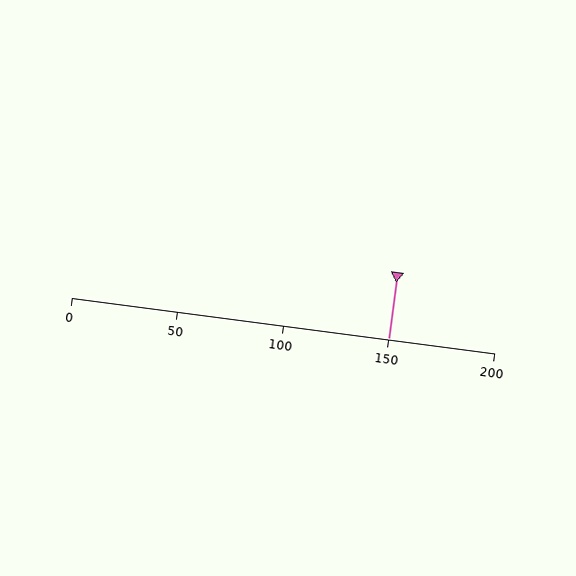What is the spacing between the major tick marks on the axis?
The major ticks are spaced 50 apart.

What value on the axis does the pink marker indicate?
The marker indicates approximately 150.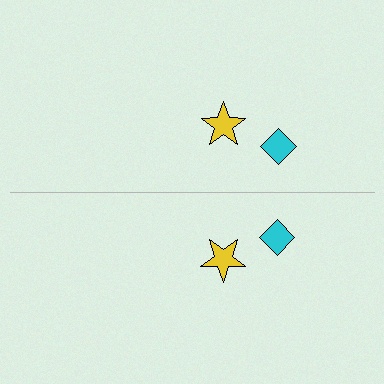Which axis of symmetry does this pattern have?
The pattern has a horizontal axis of symmetry running through the center of the image.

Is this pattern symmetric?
Yes, this pattern has bilateral (reflection) symmetry.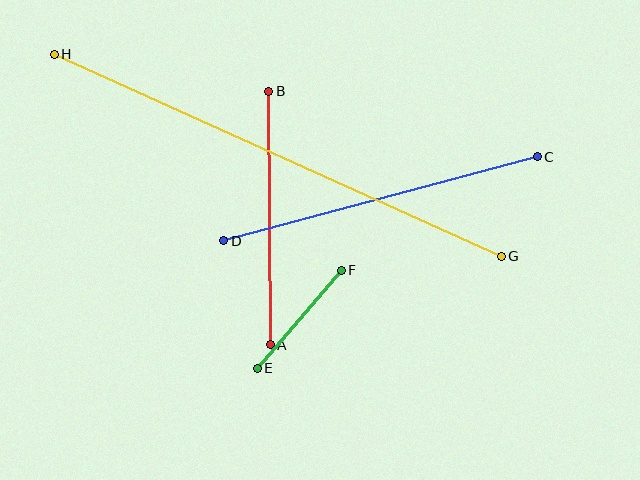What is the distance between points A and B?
The distance is approximately 254 pixels.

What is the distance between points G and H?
The distance is approximately 491 pixels.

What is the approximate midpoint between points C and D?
The midpoint is at approximately (381, 199) pixels.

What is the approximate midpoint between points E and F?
The midpoint is at approximately (299, 319) pixels.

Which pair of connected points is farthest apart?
Points G and H are farthest apart.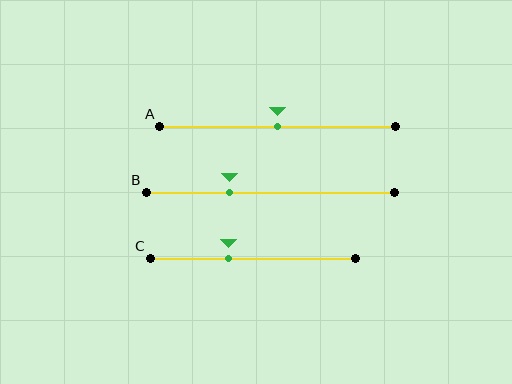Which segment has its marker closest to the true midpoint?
Segment A has its marker closest to the true midpoint.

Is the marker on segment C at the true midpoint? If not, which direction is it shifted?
No, the marker on segment C is shifted to the left by about 12% of the segment length.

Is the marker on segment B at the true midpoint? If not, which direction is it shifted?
No, the marker on segment B is shifted to the left by about 16% of the segment length.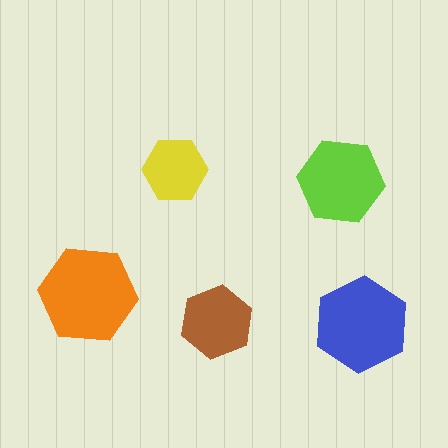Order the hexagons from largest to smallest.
the orange one, the blue one, the lime one, the brown one, the yellow one.